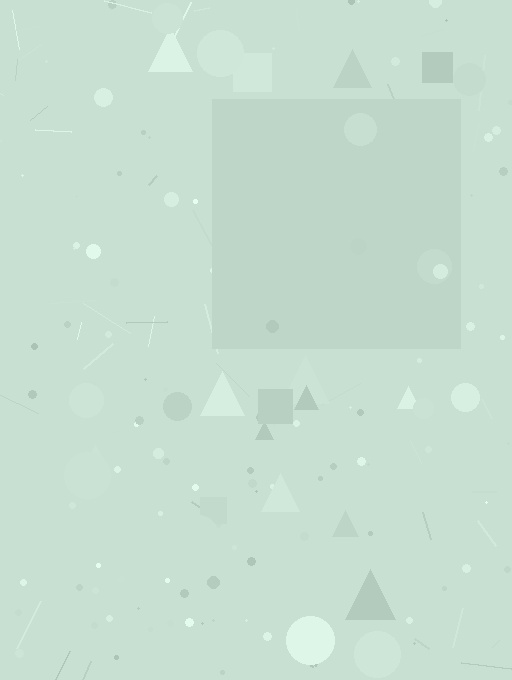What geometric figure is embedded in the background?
A square is embedded in the background.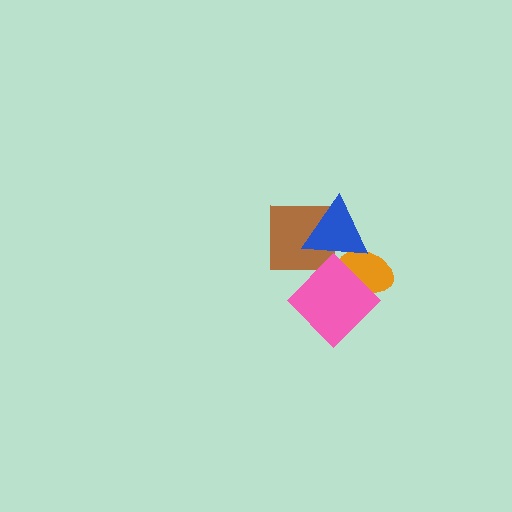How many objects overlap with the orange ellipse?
2 objects overlap with the orange ellipse.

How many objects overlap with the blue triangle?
3 objects overlap with the blue triangle.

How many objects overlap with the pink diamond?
3 objects overlap with the pink diamond.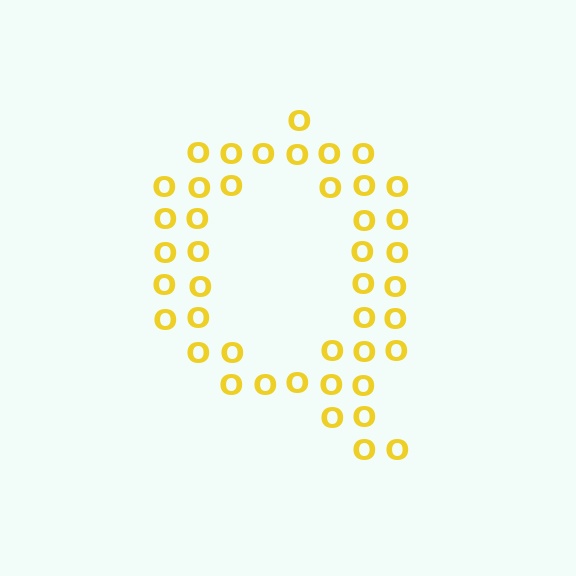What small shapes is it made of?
It is made of small letter O's.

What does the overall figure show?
The overall figure shows the letter Q.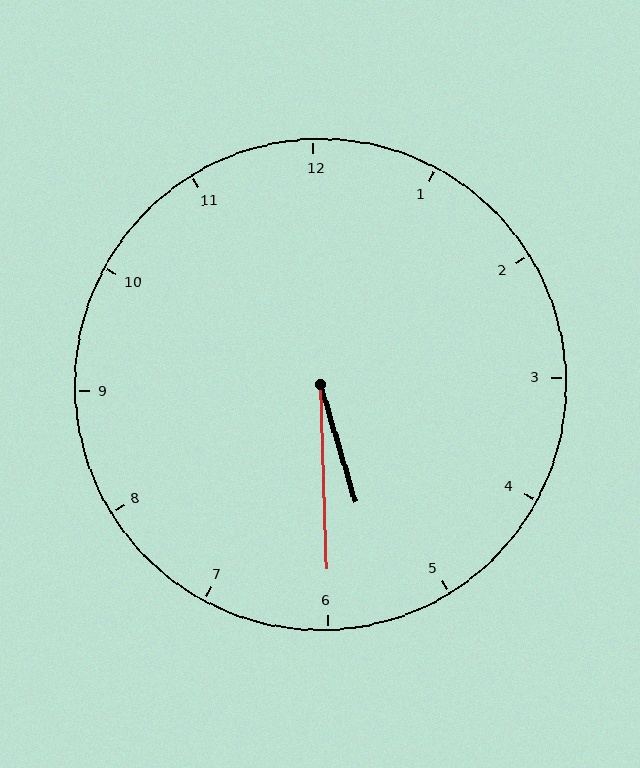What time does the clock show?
5:30.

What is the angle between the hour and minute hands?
Approximately 15 degrees.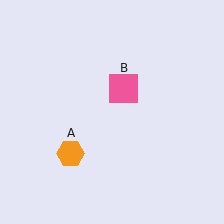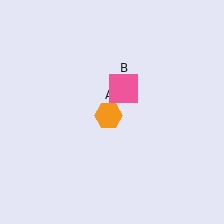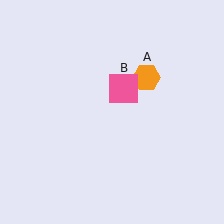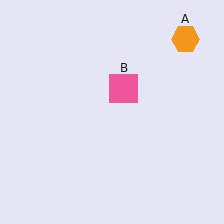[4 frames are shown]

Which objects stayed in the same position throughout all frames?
Pink square (object B) remained stationary.